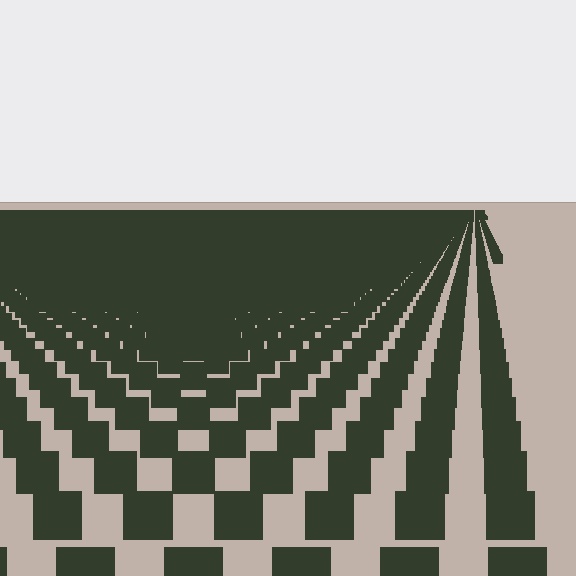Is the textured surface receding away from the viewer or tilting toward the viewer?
The surface is receding away from the viewer. Texture elements get smaller and denser toward the top.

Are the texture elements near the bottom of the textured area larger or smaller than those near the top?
Larger. Near the bottom, elements are closer to the viewer and appear at a bigger on-screen size.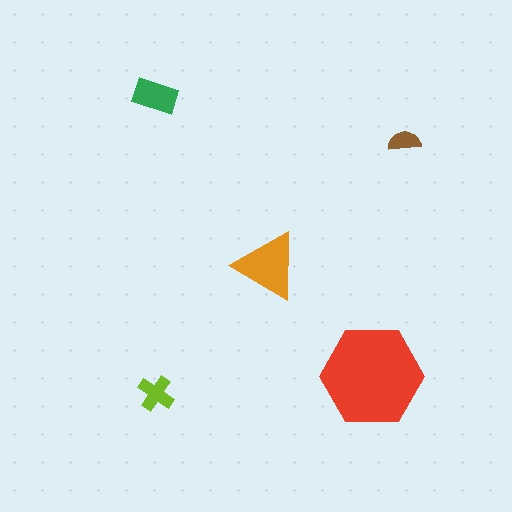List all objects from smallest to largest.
The brown semicircle, the lime cross, the green rectangle, the orange triangle, the red hexagon.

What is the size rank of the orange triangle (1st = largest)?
2nd.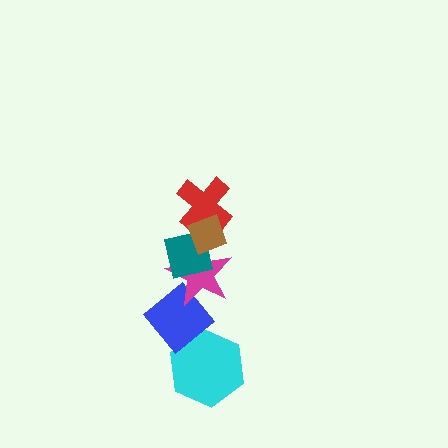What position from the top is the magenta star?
The magenta star is 4th from the top.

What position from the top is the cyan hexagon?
The cyan hexagon is 6th from the top.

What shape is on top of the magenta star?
The teal square is on top of the magenta star.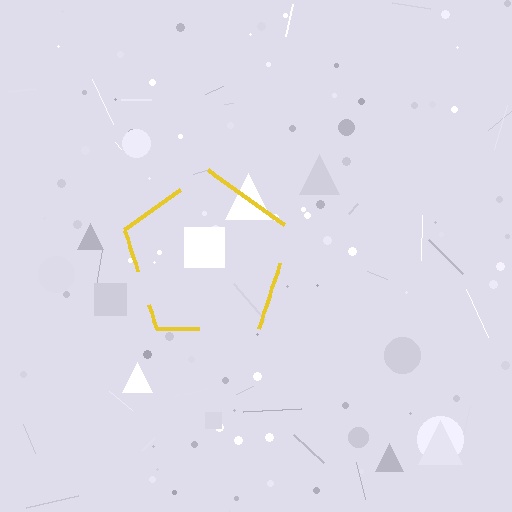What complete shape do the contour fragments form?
The contour fragments form a pentagon.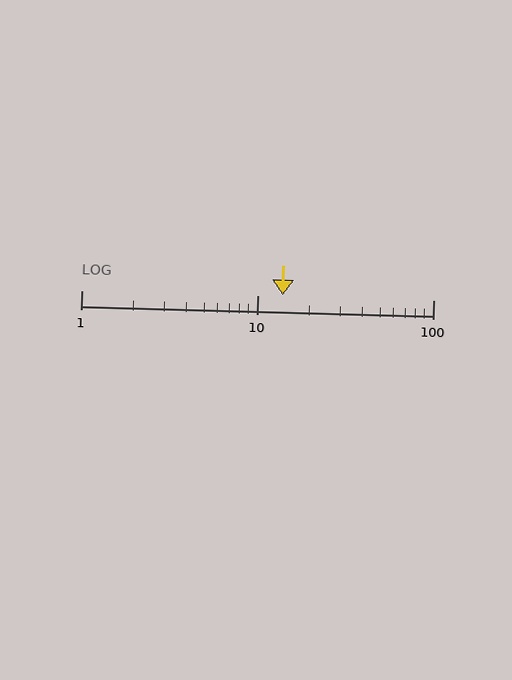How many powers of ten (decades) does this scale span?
The scale spans 2 decades, from 1 to 100.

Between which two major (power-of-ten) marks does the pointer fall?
The pointer is between 10 and 100.